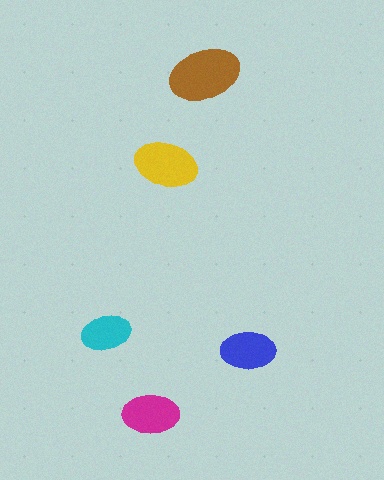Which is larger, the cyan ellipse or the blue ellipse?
The blue one.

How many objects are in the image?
There are 5 objects in the image.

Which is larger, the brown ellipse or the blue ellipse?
The brown one.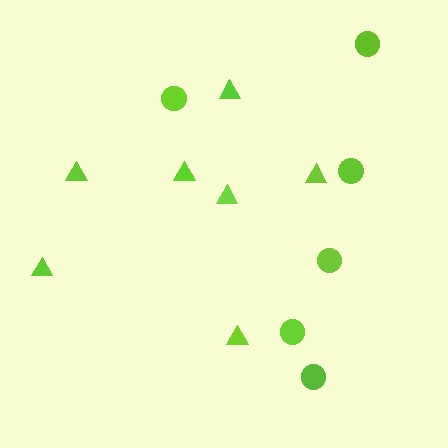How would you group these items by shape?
There are 2 groups: one group of triangles (7) and one group of circles (6).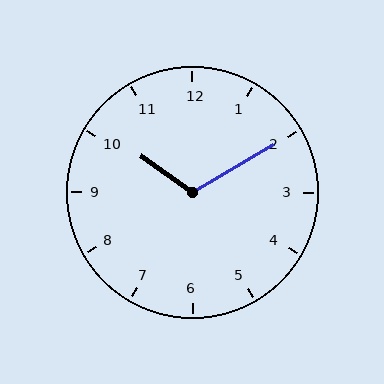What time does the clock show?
10:10.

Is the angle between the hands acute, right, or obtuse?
It is obtuse.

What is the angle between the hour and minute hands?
Approximately 115 degrees.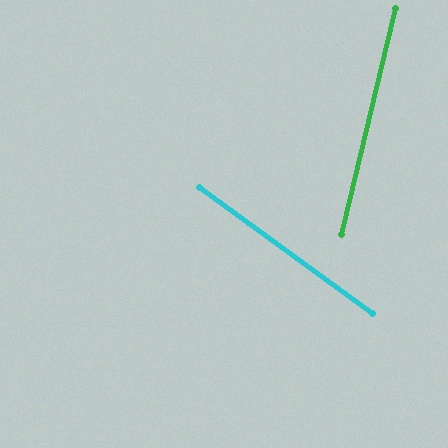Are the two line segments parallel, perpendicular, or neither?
Neither parallel nor perpendicular — they differ by about 67°.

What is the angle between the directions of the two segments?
Approximately 67 degrees.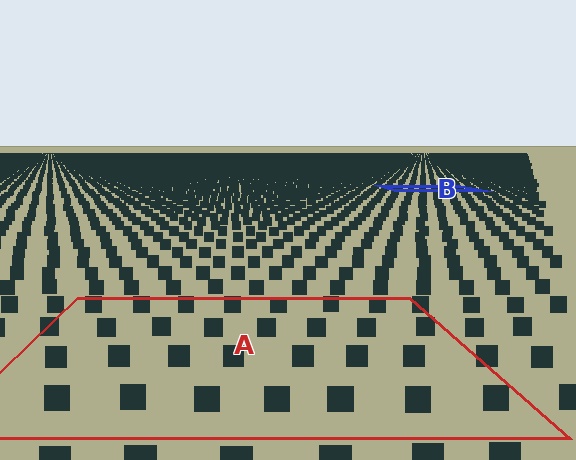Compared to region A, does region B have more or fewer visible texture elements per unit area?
Region B has more texture elements per unit area — they are packed more densely because it is farther away.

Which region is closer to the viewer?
Region A is closer. The texture elements there are larger and more spread out.